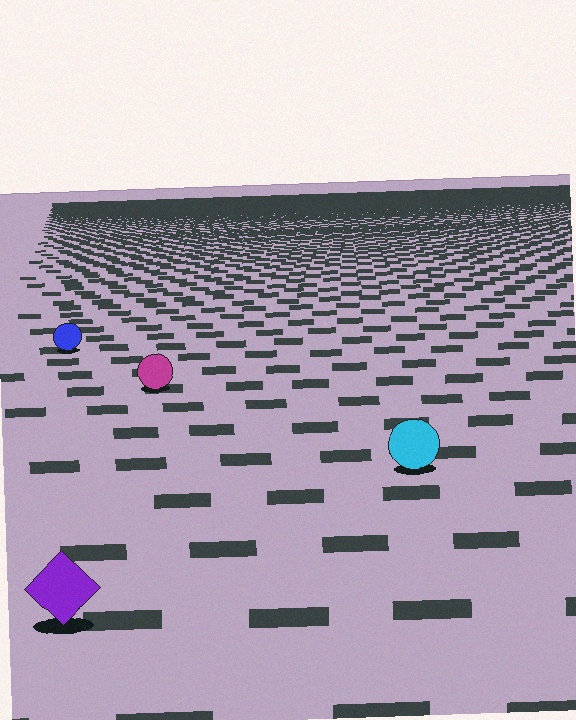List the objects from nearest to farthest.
From nearest to farthest: the purple diamond, the cyan circle, the magenta circle, the blue circle.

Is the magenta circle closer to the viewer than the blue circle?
Yes. The magenta circle is closer — you can tell from the texture gradient: the ground texture is coarser near it.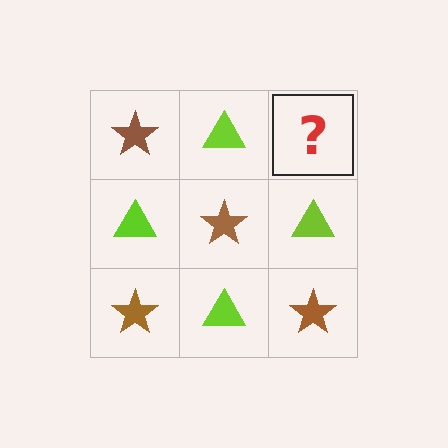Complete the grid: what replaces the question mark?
The question mark should be replaced with a brown star.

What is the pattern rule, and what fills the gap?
The rule is that it alternates brown star and lime triangle in a checkerboard pattern. The gap should be filled with a brown star.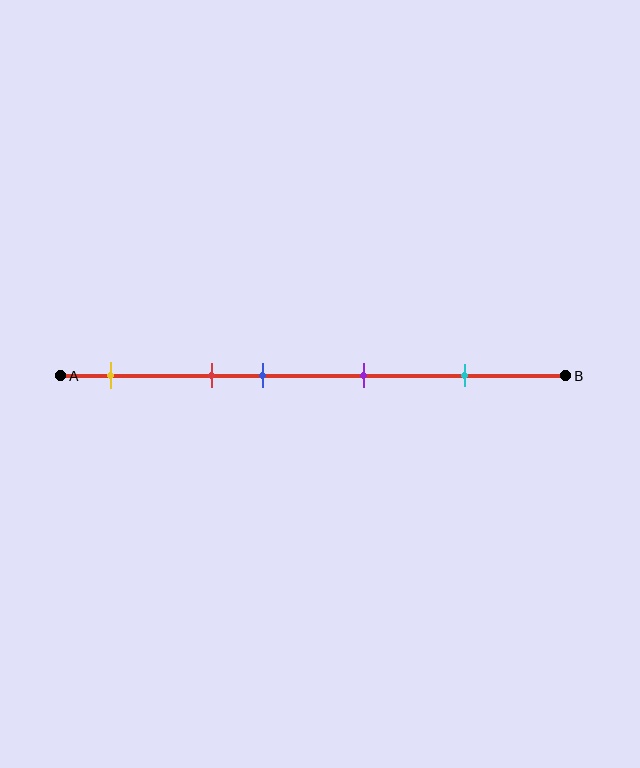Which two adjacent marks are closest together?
The red and blue marks are the closest adjacent pair.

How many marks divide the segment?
There are 5 marks dividing the segment.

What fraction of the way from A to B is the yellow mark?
The yellow mark is approximately 10% (0.1) of the way from A to B.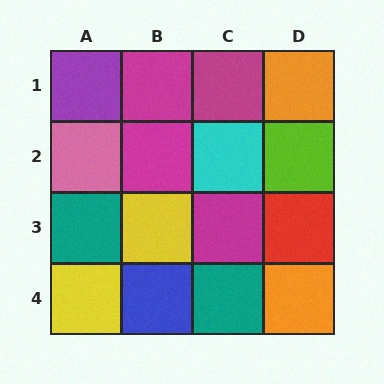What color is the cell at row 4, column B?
Blue.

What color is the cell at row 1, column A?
Purple.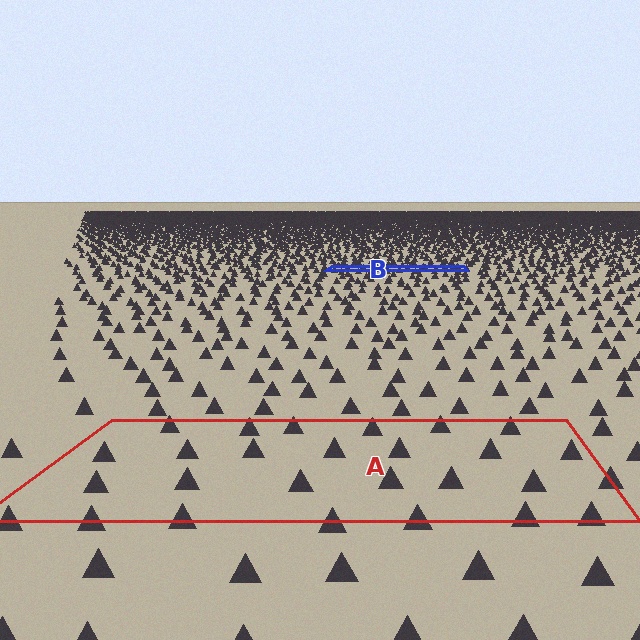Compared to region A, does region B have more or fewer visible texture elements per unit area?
Region B has more texture elements per unit area — they are packed more densely because it is farther away.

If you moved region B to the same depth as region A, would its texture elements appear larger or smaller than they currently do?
They would appear larger. At a closer depth, the same texture elements are projected at a bigger on-screen size.